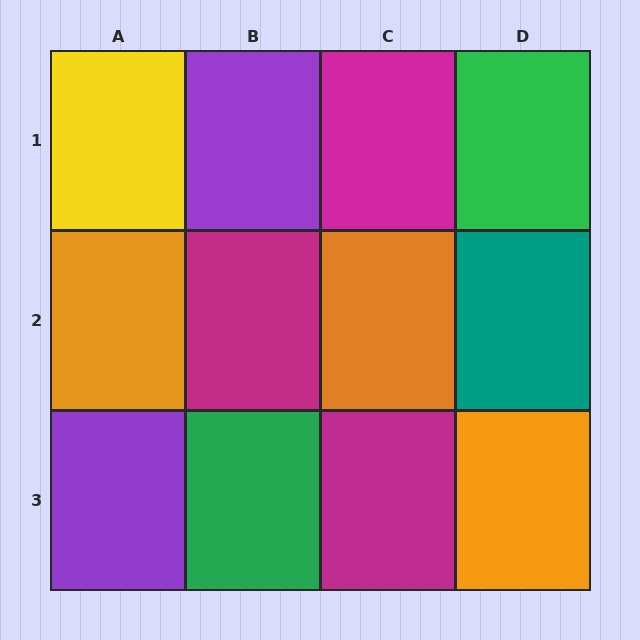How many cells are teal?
1 cell is teal.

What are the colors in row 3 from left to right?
Purple, green, magenta, orange.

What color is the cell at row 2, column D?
Teal.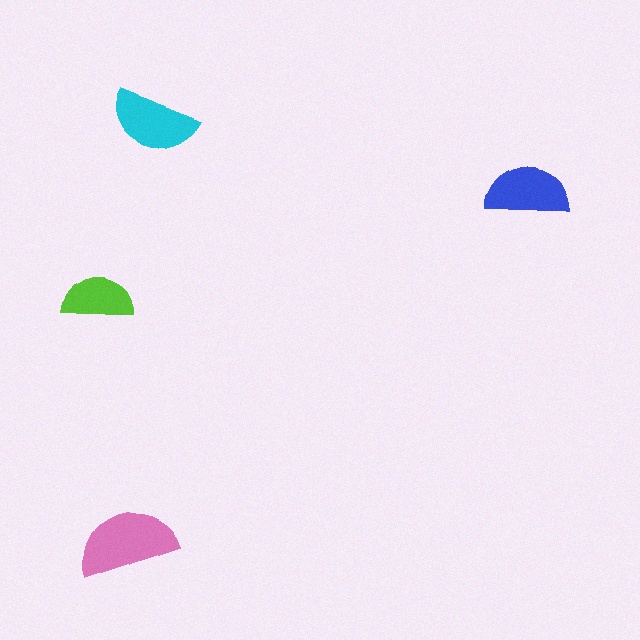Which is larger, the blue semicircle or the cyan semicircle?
The cyan one.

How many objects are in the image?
There are 4 objects in the image.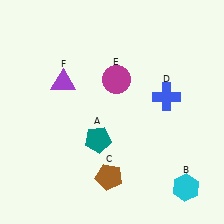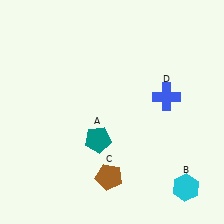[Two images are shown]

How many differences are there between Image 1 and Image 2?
There are 2 differences between the two images.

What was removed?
The purple triangle (F), the magenta circle (E) were removed in Image 2.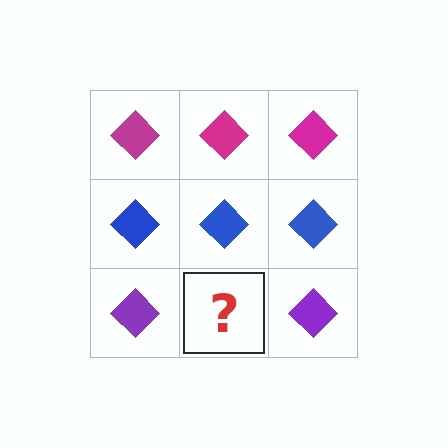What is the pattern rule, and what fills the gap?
The rule is that each row has a consistent color. The gap should be filled with a purple diamond.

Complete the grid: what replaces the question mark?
The question mark should be replaced with a purple diamond.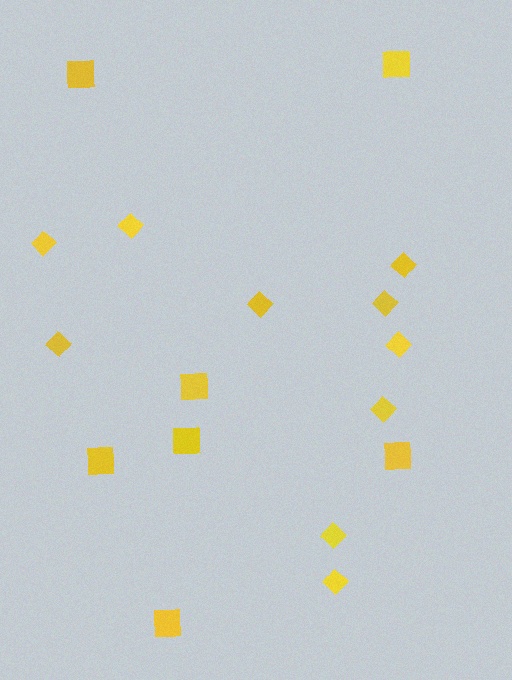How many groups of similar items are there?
There are 2 groups: one group of diamonds (10) and one group of squares (7).